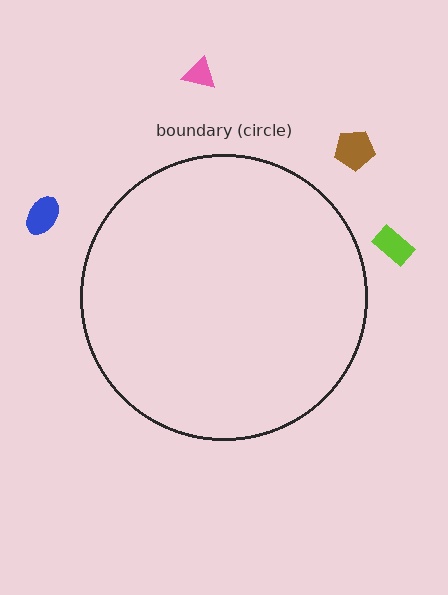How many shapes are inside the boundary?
0 inside, 4 outside.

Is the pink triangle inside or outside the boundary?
Outside.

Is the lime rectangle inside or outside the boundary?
Outside.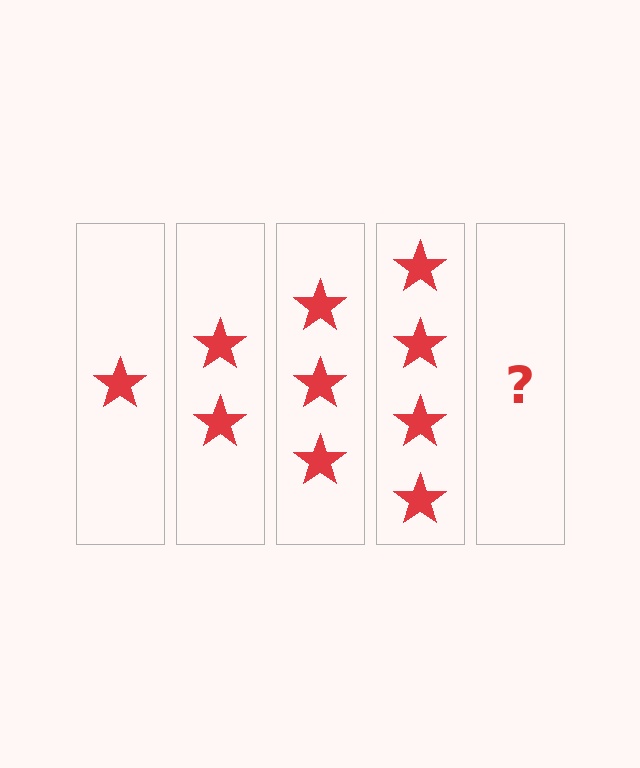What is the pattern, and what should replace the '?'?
The pattern is that each step adds one more star. The '?' should be 5 stars.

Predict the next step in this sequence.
The next step is 5 stars.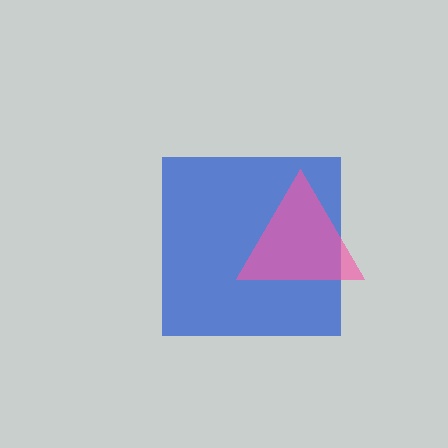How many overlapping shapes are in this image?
There are 2 overlapping shapes in the image.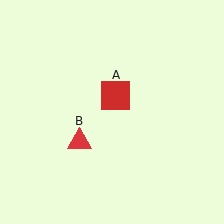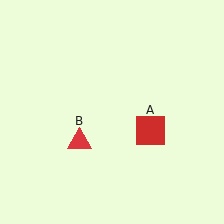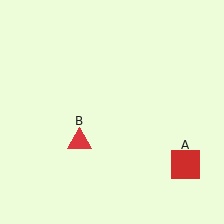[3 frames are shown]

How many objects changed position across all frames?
1 object changed position: red square (object A).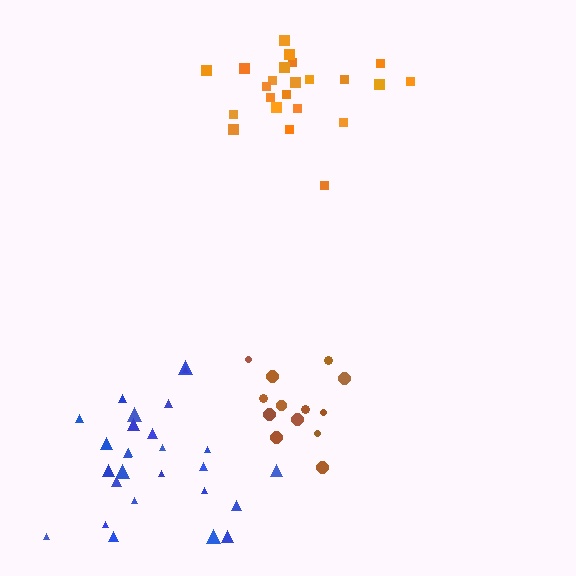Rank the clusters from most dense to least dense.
orange, brown, blue.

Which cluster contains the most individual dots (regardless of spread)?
Blue (27).